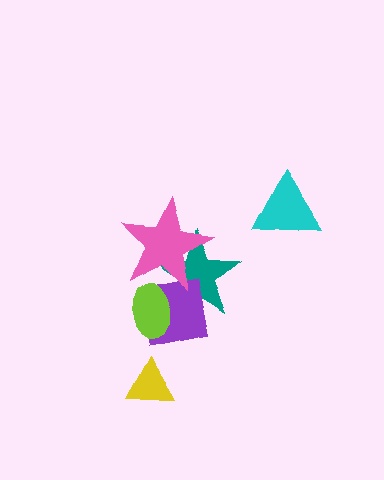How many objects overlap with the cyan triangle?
0 objects overlap with the cyan triangle.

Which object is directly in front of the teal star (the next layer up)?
The purple square is directly in front of the teal star.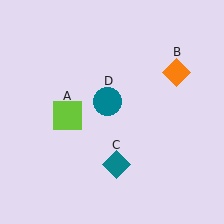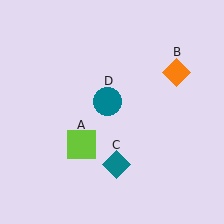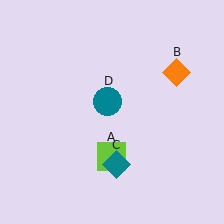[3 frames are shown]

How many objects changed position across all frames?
1 object changed position: lime square (object A).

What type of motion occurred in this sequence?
The lime square (object A) rotated counterclockwise around the center of the scene.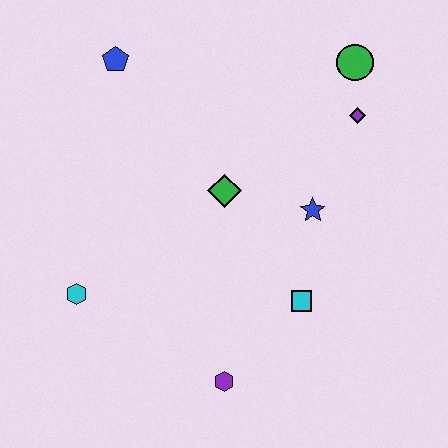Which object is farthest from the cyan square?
The blue pentagon is farthest from the cyan square.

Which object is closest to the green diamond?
The blue star is closest to the green diamond.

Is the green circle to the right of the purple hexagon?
Yes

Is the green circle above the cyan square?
Yes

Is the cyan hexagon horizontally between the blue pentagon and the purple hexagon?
No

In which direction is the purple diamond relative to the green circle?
The purple diamond is below the green circle.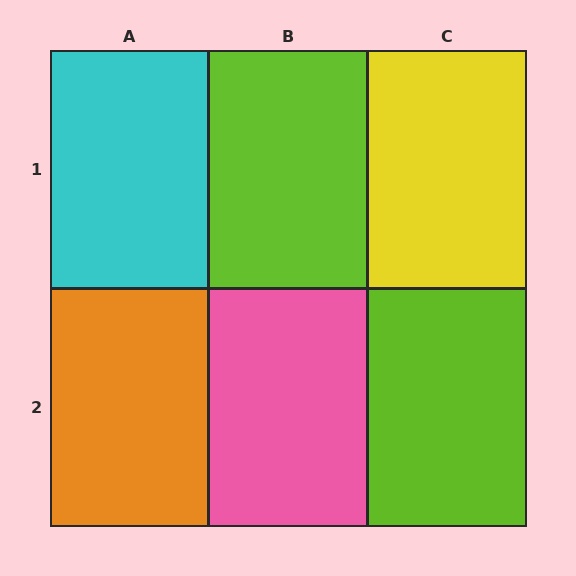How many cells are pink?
1 cell is pink.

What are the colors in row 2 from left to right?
Orange, pink, lime.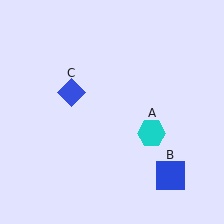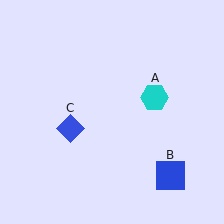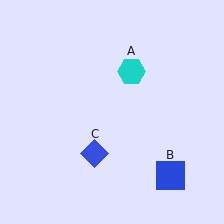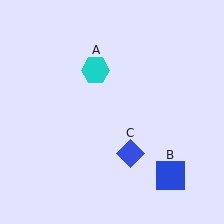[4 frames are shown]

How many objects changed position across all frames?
2 objects changed position: cyan hexagon (object A), blue diamond (object C).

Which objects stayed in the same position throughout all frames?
Blue square (object B) remained stationary.